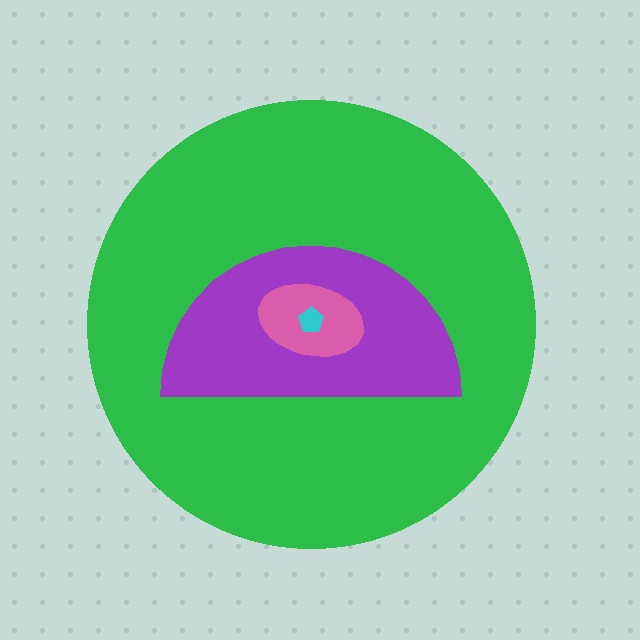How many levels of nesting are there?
4.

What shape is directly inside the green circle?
The purple semicircle.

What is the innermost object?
The cyan pentagon.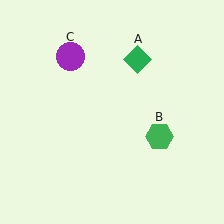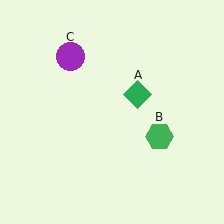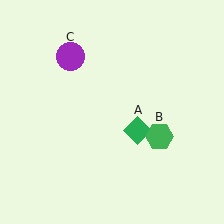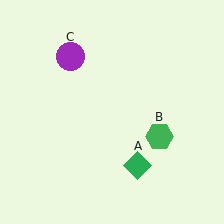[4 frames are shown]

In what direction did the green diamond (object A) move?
The green diamond (object A) moved down.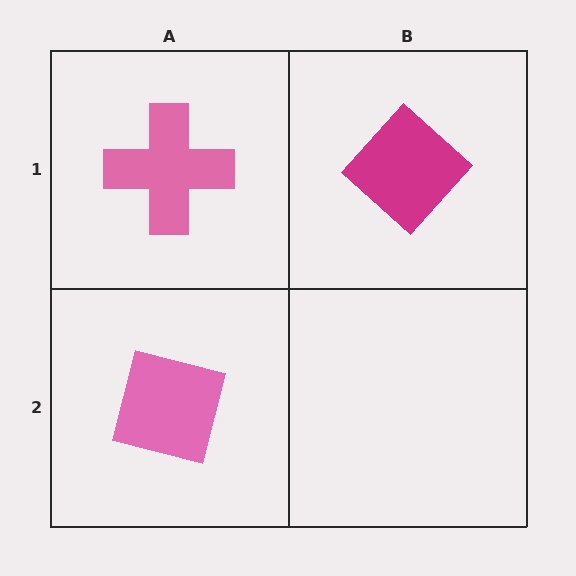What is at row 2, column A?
A pink square.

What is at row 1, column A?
A pink cross.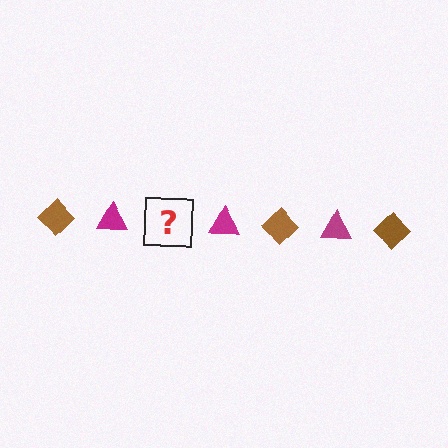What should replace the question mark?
The question mark should be replaced with a brown diamond.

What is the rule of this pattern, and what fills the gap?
The rule is that the pattern alternates between brown diamond and magenta triangle. The gap should be filled with a brown diamond.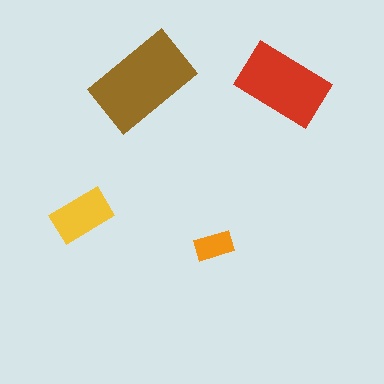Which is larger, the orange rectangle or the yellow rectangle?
The yellow one.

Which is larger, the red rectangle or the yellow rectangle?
The red one.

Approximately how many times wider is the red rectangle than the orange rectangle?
About 2.5 times wider.